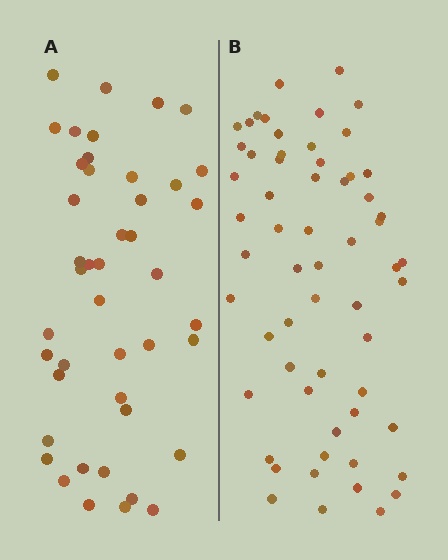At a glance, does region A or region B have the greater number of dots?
Region B (the right region) has more dots.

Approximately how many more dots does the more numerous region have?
Region B has approximately 15 more dots than region A.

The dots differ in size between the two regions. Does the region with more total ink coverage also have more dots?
No. Region A has more total ink coverage because its dots are larger, but region B actually contains more individual dots. Total area can be misleading — the number of items is what matters here.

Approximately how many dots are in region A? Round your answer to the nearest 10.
About 40 dots. (The exact count is 44, which rounds to 40.)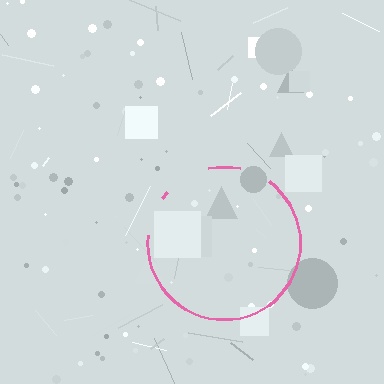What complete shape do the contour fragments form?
The contour fragments form a circle.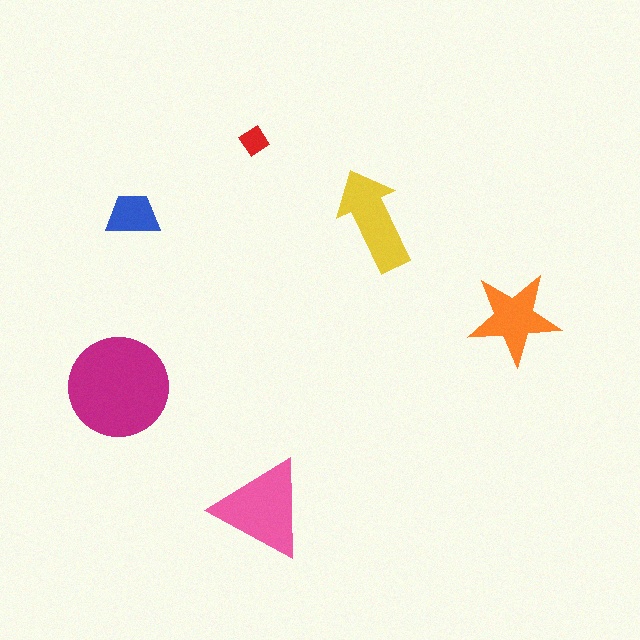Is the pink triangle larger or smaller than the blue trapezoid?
Larger.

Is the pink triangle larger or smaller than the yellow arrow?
Larger.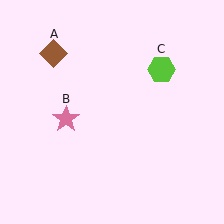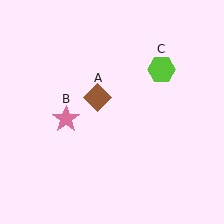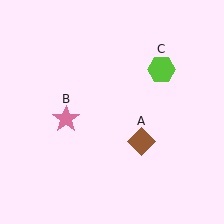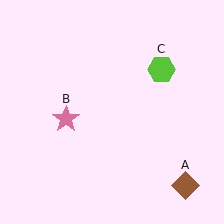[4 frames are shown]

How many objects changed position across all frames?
1 object changed position: brown diamond (object A).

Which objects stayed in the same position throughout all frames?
Pink star (object B) and lime hexagon (object C) remained stationary.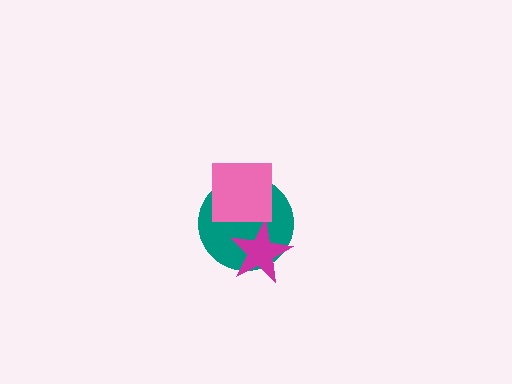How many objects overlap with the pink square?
1 object overlaps with the pink square.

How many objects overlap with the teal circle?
2 objects overlap with the teal circle.